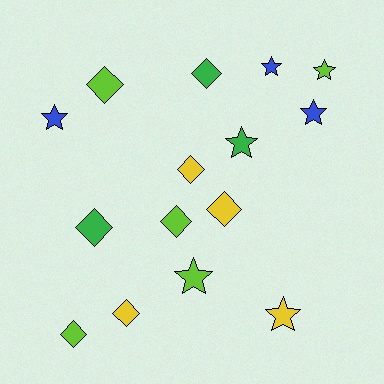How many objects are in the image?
There are 15 objects.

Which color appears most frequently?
Lime, with 5 objects.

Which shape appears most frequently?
Diamond, with 8 objects.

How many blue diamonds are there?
There are no blue diamonds.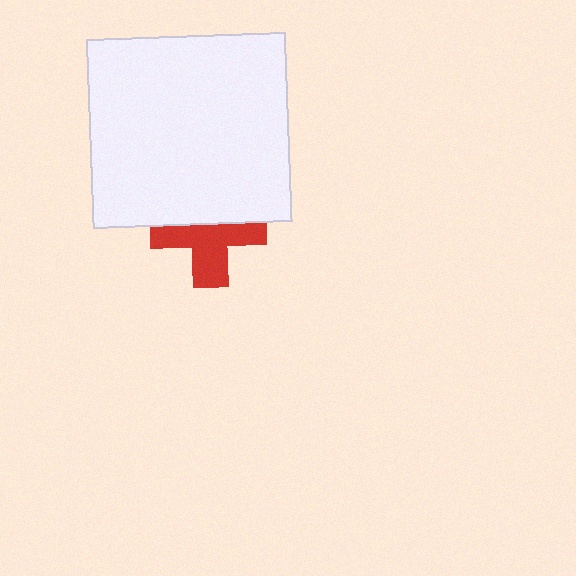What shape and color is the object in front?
The object in front is a white rectangle.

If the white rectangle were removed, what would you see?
You would see the complete red cross.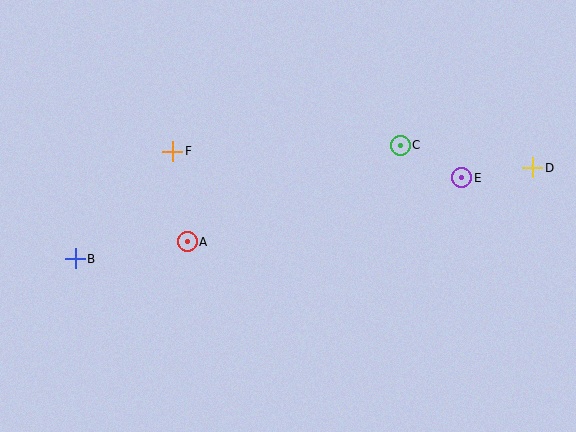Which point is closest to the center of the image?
Point A at (187, 242) is closest to the center.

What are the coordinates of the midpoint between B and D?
The midpoint between B and D is at (304, 213).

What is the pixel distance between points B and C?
The distance between B and C is 344 pixels.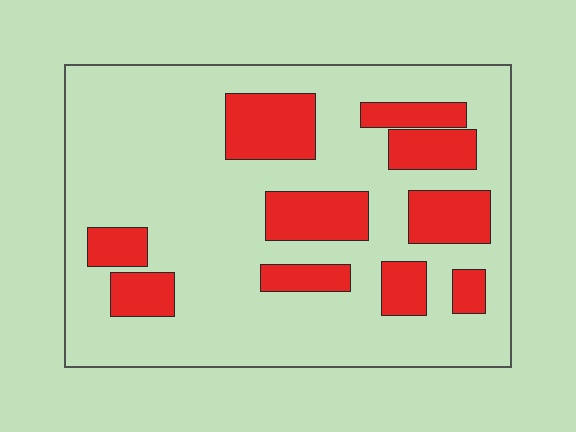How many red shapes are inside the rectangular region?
10.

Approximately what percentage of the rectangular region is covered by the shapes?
Approximately 25%.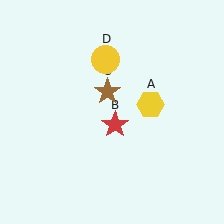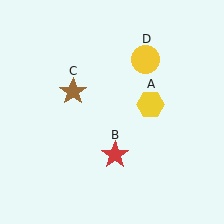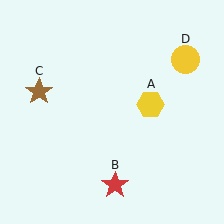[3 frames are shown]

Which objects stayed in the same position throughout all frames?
Yellow hexagon (object A) remained stationary.